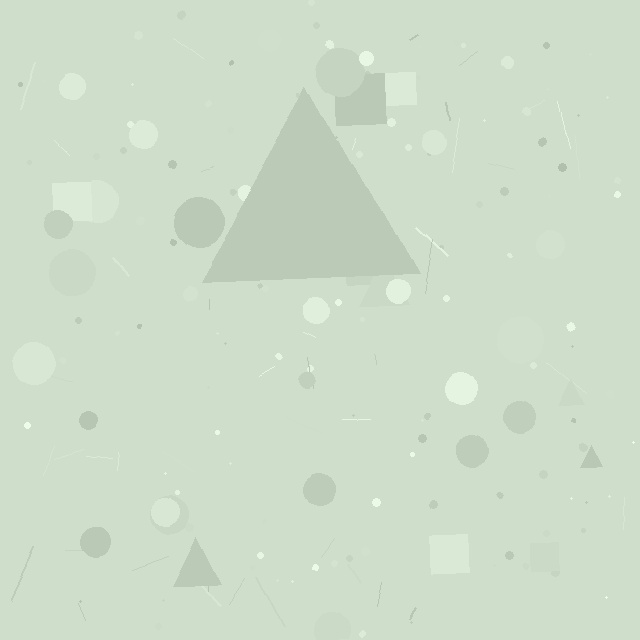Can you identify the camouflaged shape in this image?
The camouflaged shape is a triangle.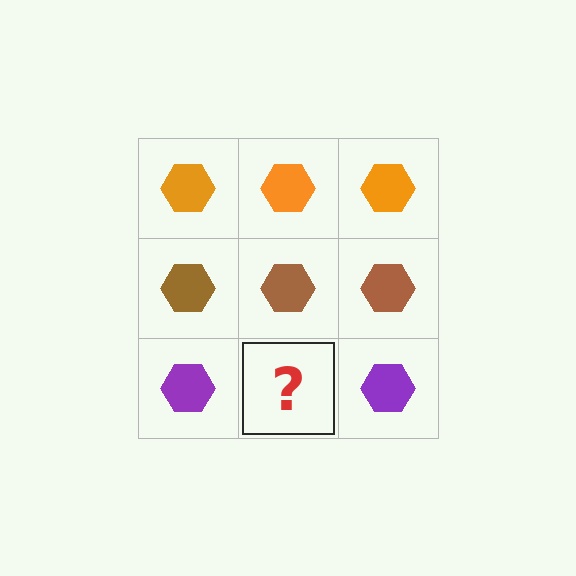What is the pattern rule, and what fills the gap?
The rule is that each row has a consistent color. The gap should be filled with a purple hexagon.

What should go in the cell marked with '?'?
The missing cell should contain a purple hexagon.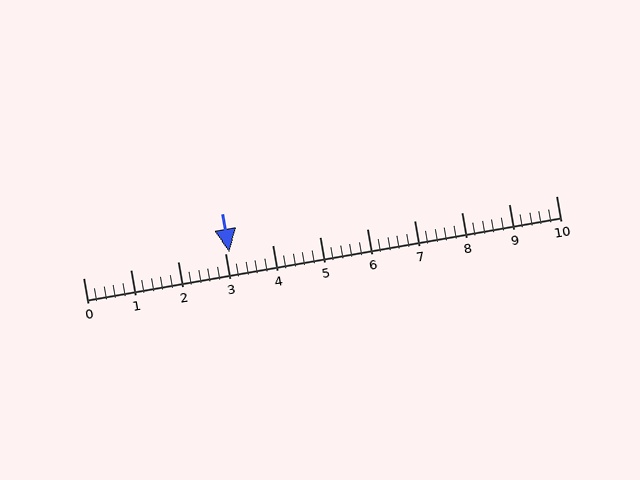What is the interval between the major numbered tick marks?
The major tick marks are spaced 1 units apart.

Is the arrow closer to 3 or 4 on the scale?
The arrow is closer to 3.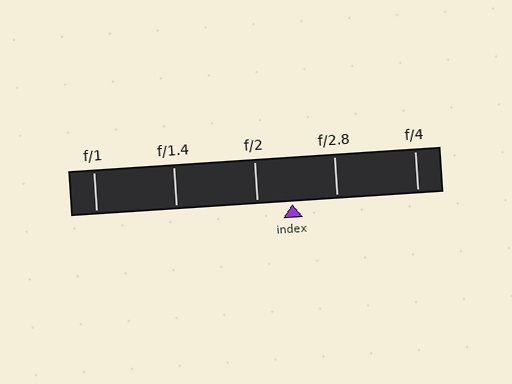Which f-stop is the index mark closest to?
The index mark is closest to f/2.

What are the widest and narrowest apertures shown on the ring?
The widest aperture shown is f/1 and the narrowest is f/4.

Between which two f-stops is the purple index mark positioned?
The index mark is between f/2 and f/2.8.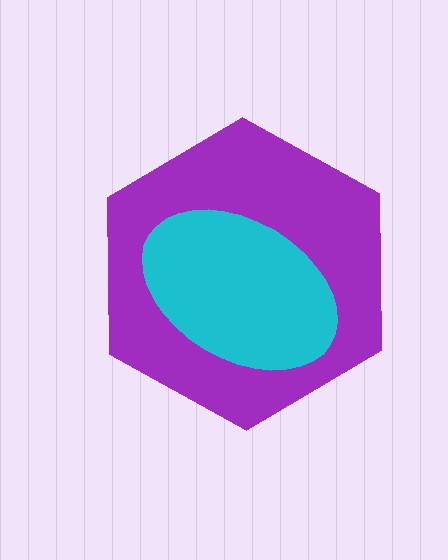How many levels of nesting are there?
2.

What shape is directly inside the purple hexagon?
The cyan ellipse.